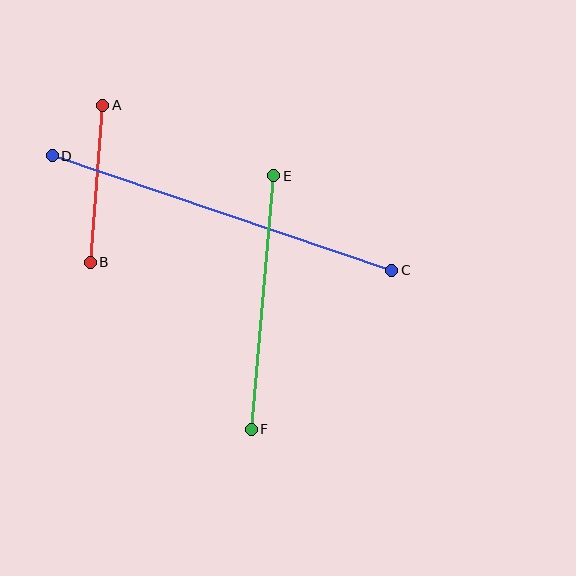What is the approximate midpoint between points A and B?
The midpoint is at approximately (96, 184) pixels.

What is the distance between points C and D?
The distance is approximately 358 pixels.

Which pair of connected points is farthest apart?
Points C and D are farthest apart.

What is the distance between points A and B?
The distance is approximately 158 pixels.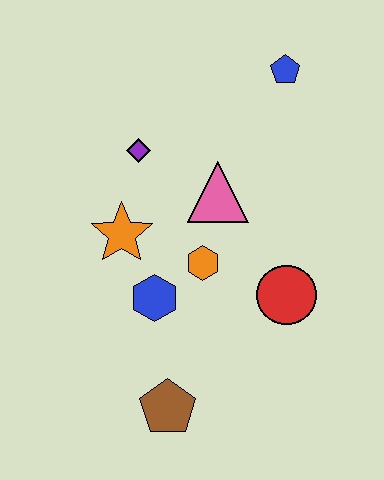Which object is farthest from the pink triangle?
The brown pentagon is farthest from the pink triangle.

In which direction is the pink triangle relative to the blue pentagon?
The pink triangle is below the blue pentagon.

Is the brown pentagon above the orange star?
No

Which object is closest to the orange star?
The blue hexagon is closest to the orange star.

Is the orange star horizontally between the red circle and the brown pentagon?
No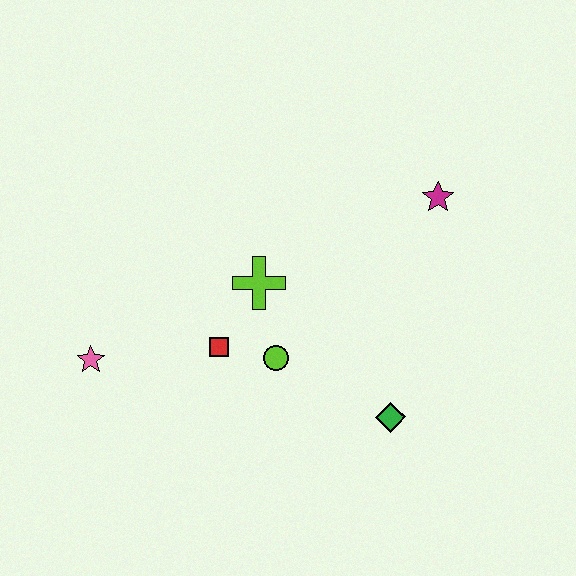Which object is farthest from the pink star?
The magenta star is farthest from the pink star.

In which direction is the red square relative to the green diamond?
The red square is to the left of the green diamond.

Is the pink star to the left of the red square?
Yes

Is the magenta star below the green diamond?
No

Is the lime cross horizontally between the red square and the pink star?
No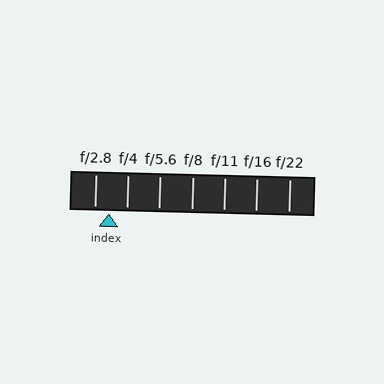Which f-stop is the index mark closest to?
The index mark is closest to f/2.8.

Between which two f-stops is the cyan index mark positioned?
The index mark is between f/2.8 and f/4.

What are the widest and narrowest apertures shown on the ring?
The widest aperture shown is f/2.8 and the narrowest is f/22.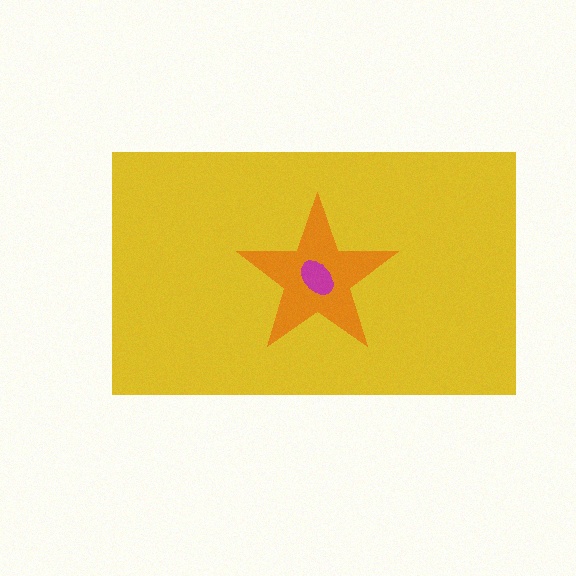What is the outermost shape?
The yellow rectangle.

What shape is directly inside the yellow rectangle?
The orange star.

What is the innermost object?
The magenta ellipse.